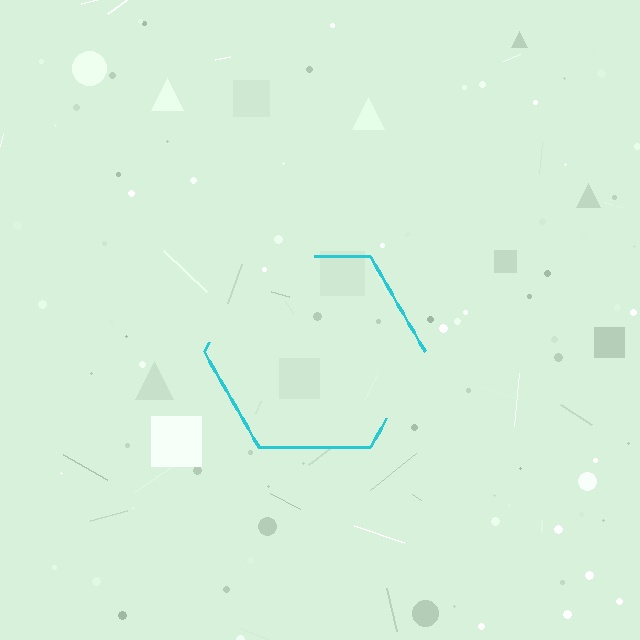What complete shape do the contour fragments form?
The contour fragments form a hexagon.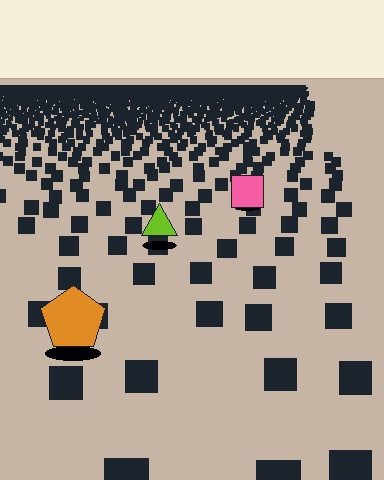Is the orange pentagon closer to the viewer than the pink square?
Yes. The orange pentagon is closer — you can tell from the texture gradient: the ground texture is coarser near it.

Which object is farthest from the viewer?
The pink square is farthest from the viewer. It appears smaller and the ground texture around it is denser.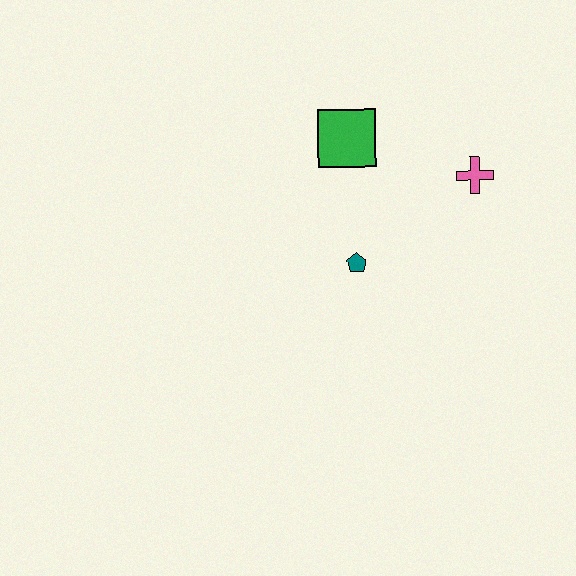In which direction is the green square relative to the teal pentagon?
The green square is above the teal pentagon.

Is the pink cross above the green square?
No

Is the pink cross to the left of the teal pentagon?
No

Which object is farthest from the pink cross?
The teal pentagon is farthest from the pink cross.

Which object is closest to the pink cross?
The green square is closest to the pink cross.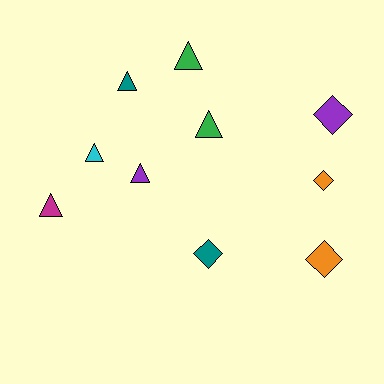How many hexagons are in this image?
There are no hexagons.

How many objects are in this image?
There are 10 objects.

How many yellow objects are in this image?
There are no yellow objects.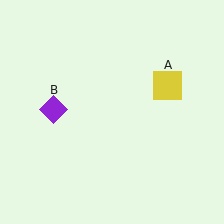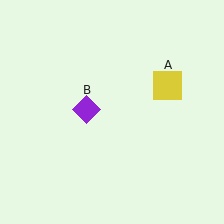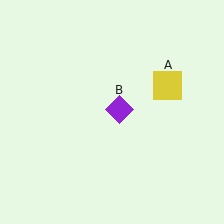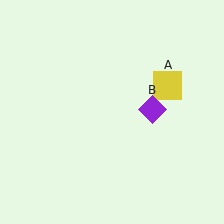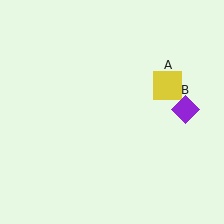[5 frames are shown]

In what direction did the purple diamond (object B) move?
The purple diamond (object B) moved right.